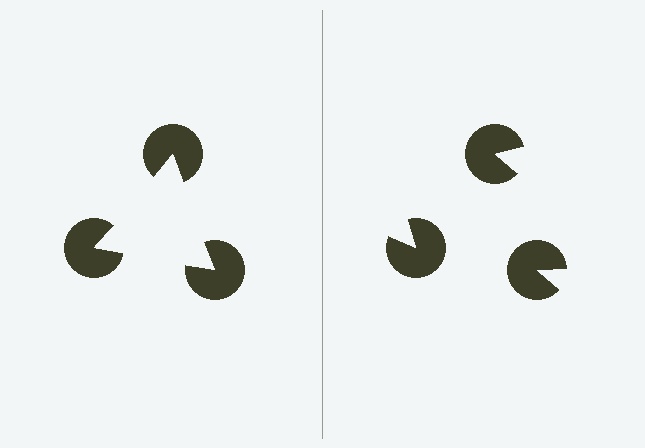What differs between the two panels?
The pac-man discs are positioned identically on both sides; only the wedge orientations differ. On the left they align to a triangle; on the right they are misaligned.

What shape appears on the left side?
An illusory triangle.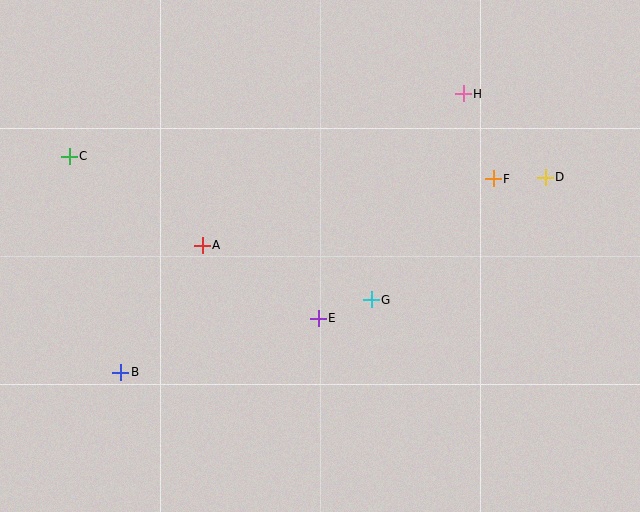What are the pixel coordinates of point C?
Point C is at (69, 156).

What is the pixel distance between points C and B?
The distance between C and B is 222 pixels.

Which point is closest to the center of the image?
Point E at (318, 318) is closest to the center.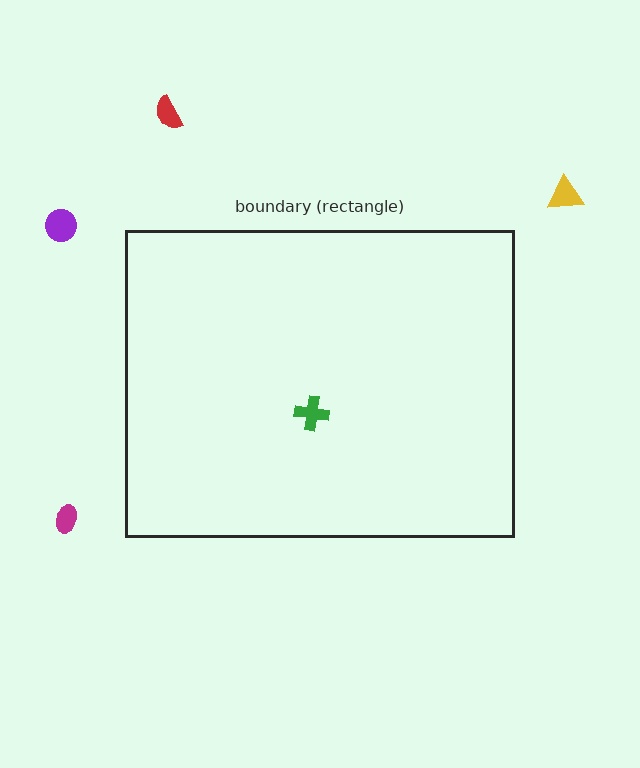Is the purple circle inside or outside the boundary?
Outside.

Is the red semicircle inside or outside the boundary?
Outside.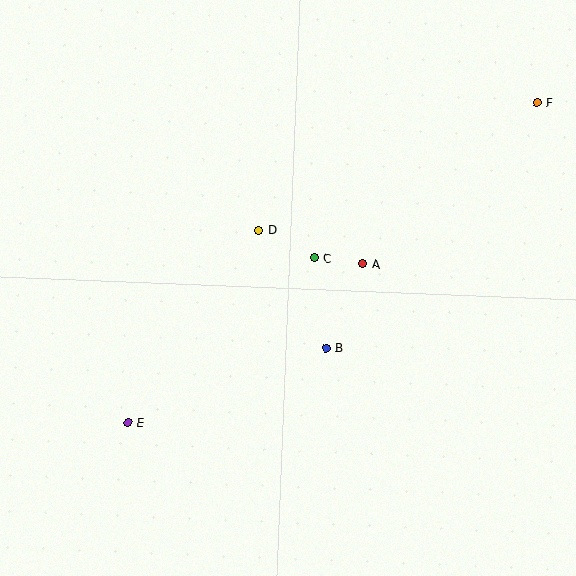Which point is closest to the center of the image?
Point C at (315, 258) is closest to the center.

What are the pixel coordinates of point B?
Point B is at (326, 348).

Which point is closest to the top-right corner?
Point F is closest to the top-right corner.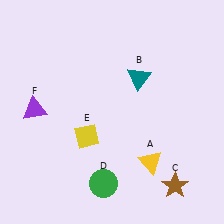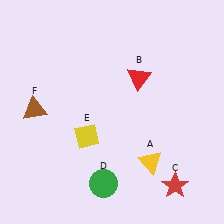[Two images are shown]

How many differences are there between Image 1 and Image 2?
There are 3 differences between the two images.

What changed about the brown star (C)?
In Image 1, C is brown. In Image 2, it changed to red.